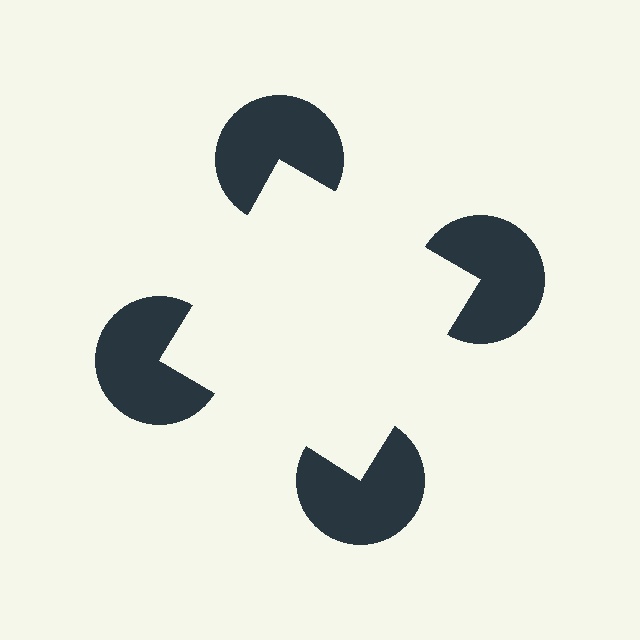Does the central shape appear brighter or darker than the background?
It typically appears slightly brighter than the background, even though no actual brightness change is drawn.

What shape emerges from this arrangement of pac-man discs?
An illusory square — its edges are inferred from the aligned wedge cuts in the pac-man discs, not physically drawn.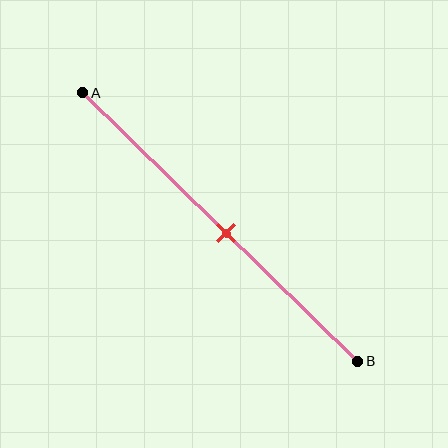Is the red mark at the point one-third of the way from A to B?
No, the mark is at about 50% from A, not at the 33% one-third point.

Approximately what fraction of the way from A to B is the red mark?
The red mark is approximately 50% of the way from A to B.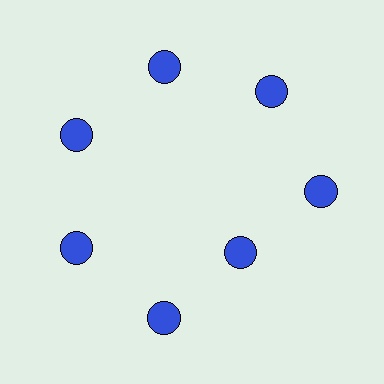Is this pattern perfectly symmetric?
No. The 7 blue circles are arranged in a ring, but one element near the 5 o'clock position is pulled inward toward the center, breaking the 7-fold rotational symmetry.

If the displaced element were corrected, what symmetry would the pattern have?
It would have 7-fold rotational symmetry — the pattern would map onto itself every 51 degrees.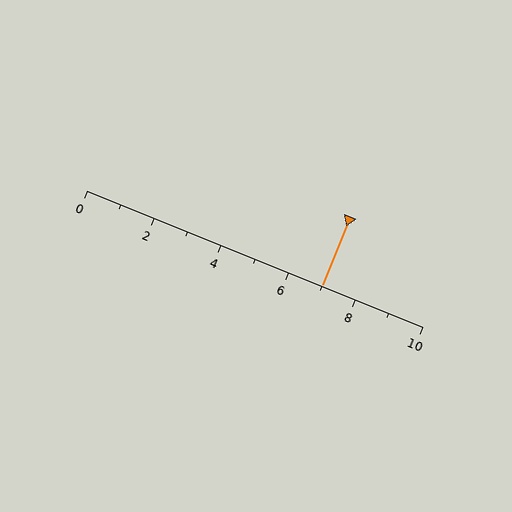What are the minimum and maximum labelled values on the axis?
The axis runs from 0 to 10.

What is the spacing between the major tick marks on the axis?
The major ticks are spaced 2 apart.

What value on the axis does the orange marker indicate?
The marker indicates approximately 7.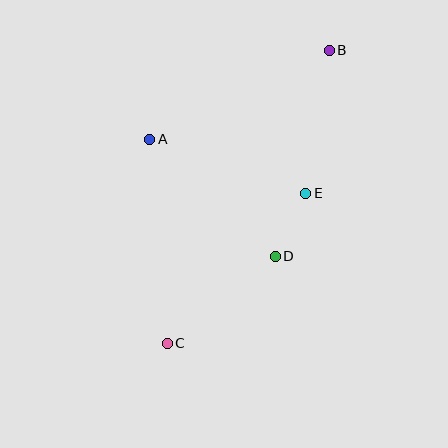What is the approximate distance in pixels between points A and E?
The distance between A and E is approximately 165 pixels.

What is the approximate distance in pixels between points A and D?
The distance between A and D is approximately 172 pixels.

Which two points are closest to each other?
Points D and E are closest to each other.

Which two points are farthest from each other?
Points B and C are farthest from each other.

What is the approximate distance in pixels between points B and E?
The distance between B and E is approximately 145 pixels.